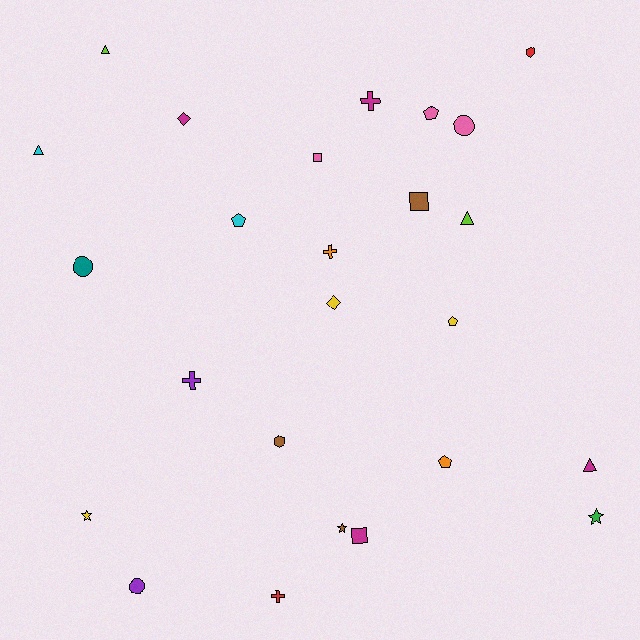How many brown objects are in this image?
There are 3 brown objects.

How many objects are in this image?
There are 25 objects.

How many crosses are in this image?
There are 4 crosses.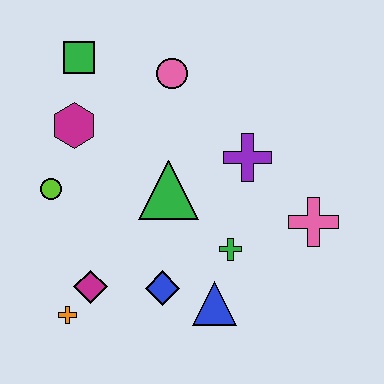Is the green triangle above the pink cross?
Yes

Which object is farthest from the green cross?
The green square is farthest from the green cross.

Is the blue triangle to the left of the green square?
No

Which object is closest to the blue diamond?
The blue triangle is closest to the blue diamond.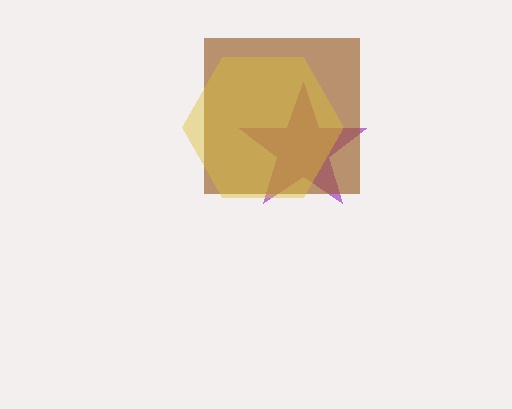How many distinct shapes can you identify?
There are 3 distinct shapes: a purple star, a brown square, a yellow hexagon.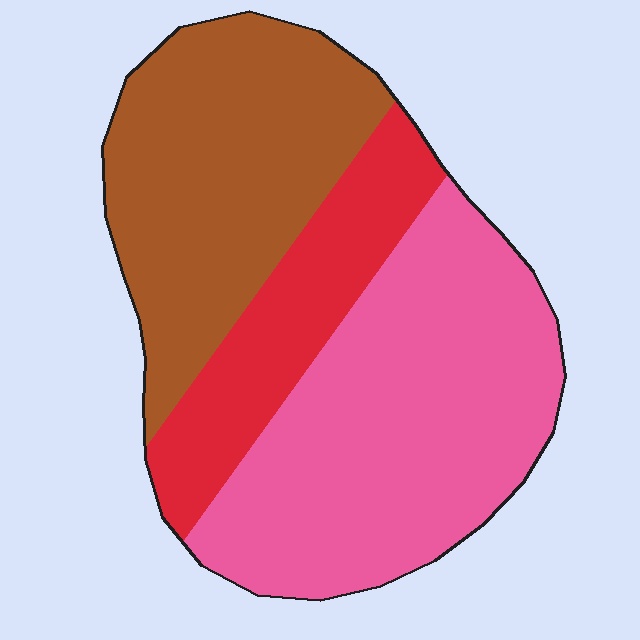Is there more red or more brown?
Brown.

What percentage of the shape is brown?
Brown takes up about one third (1/3) of the shape.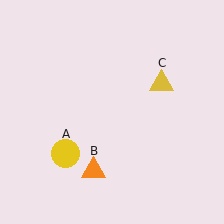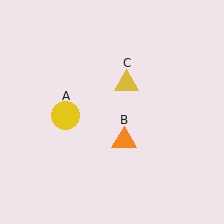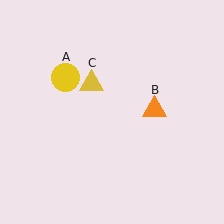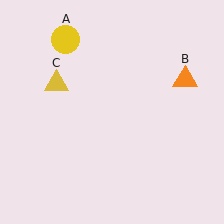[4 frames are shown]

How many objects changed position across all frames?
3 objects changed position: yellow circle (object A), orange triangle (object B), yellow triangle (object C).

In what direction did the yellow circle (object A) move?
The yellow circle (object A) moved up.